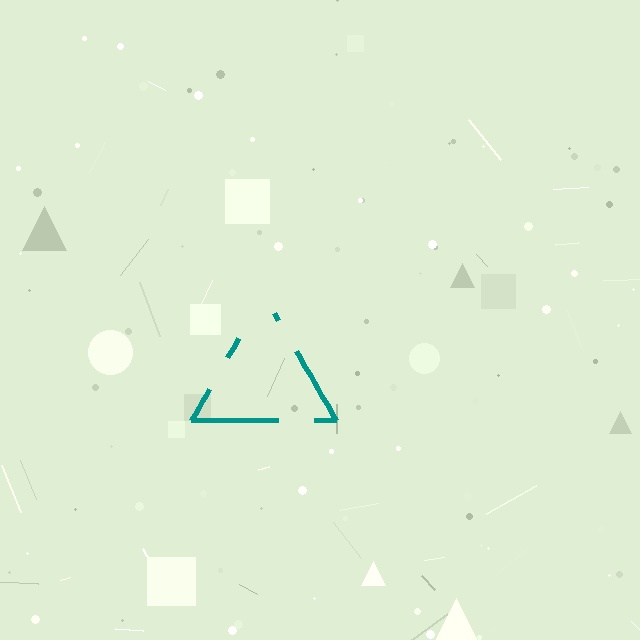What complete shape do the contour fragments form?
The contour fragments form a triangle.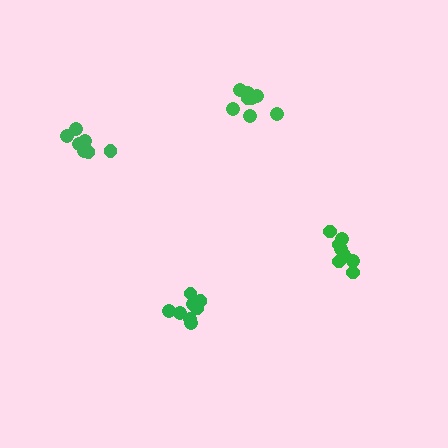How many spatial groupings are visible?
There are 4 spatial groupings.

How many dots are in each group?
Group 1: 8 dots, Group 2: 7 dots, Group 3: 8 dots, Group 4: 8 dots (31 total).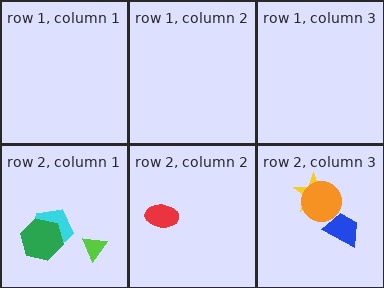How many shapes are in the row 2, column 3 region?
3.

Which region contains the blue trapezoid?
The row 2, column 3 region.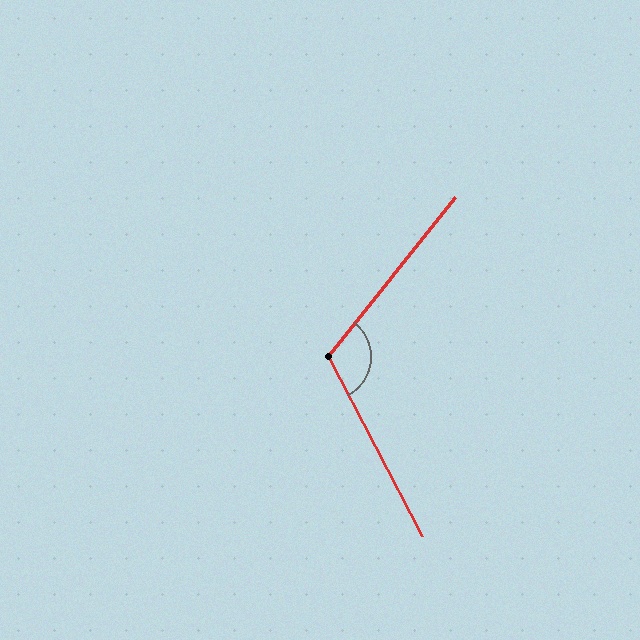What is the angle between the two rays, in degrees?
Approximately 114 degrees.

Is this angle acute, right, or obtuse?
It is obtuse.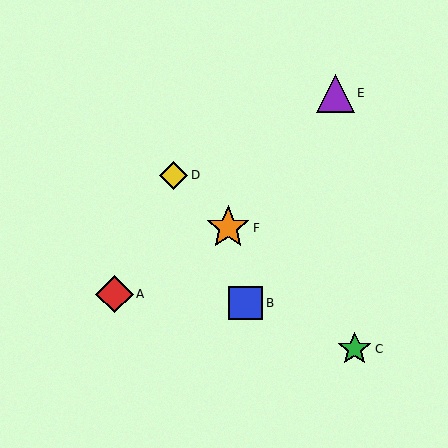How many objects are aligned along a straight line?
3 objects (C, D, F) are aligned along a straight line.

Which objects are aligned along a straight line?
Objects C, D, F are aligned along a straight line.